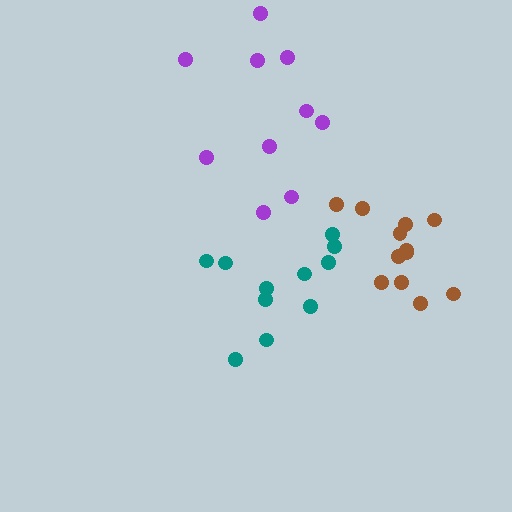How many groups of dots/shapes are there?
There are 3 groups.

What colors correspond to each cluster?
The clusters are colored: purple, teal, brown.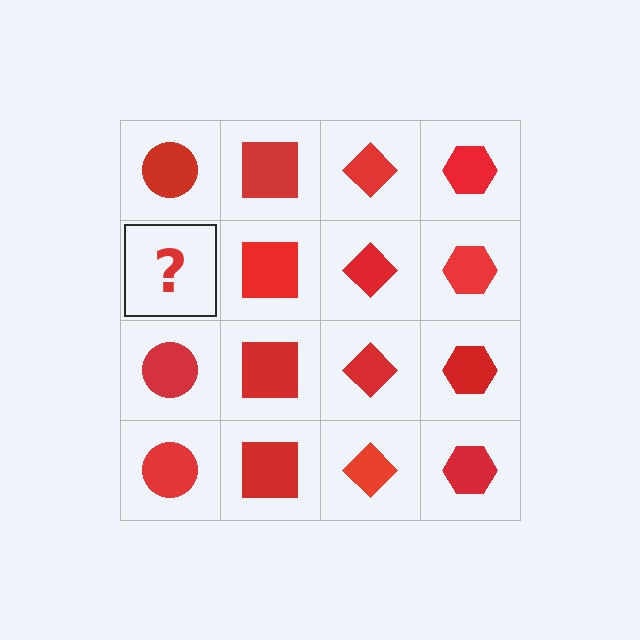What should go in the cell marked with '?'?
The missing cell should contain a red circle.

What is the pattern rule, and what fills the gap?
The rule is that each column has a consistent shape. The gap should be filled with a red circle.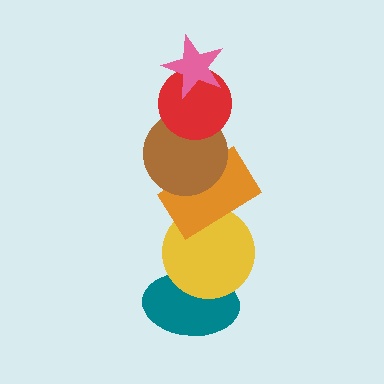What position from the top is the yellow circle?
The yellow circle is 5th from the top.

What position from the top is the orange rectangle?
The orange rectangle is 4th from the top.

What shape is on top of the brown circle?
The red circle is on top of the brown circle.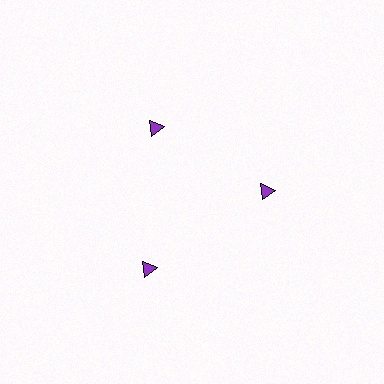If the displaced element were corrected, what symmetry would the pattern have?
It would have 3-fold rotational symmetry — the pattern would map onto itself every 120 degrees.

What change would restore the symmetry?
The symmetry would be restored by moving it inward, back onto the ring so that all 3 triangles sit at equal angles and equal distance from the center.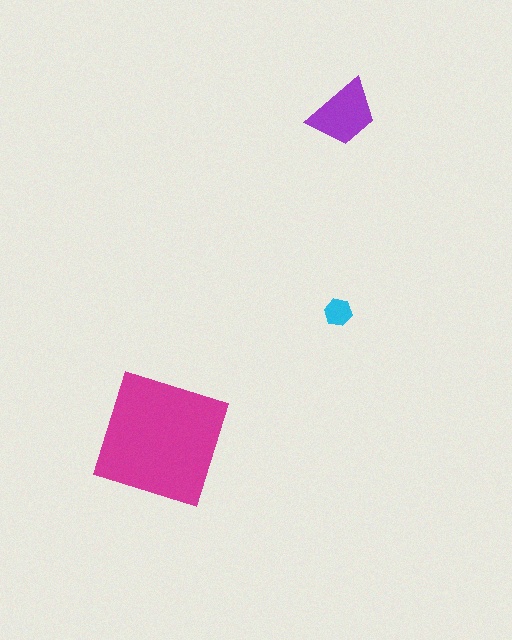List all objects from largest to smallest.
The magenta square, the purple trapezoid, the cyan hexagon.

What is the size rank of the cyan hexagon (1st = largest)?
3rd.